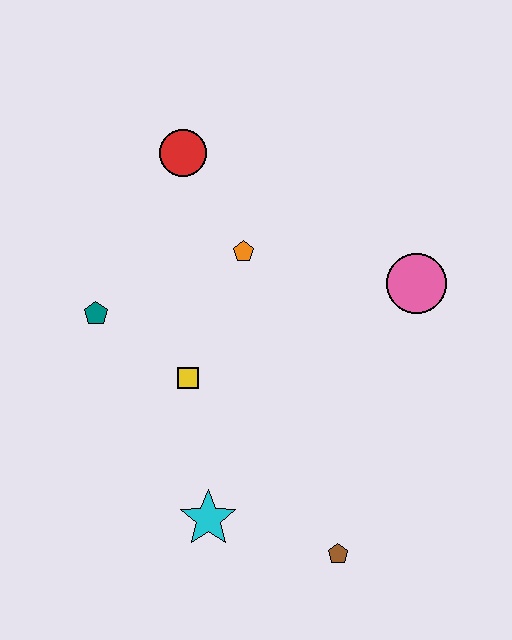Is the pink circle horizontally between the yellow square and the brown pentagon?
No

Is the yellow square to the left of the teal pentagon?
No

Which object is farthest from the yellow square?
The pink circle is farthest from the yellow square.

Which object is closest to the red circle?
The orange pentagon is closest to the red circle.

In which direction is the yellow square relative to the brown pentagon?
The yellow square is above the brown pentagon.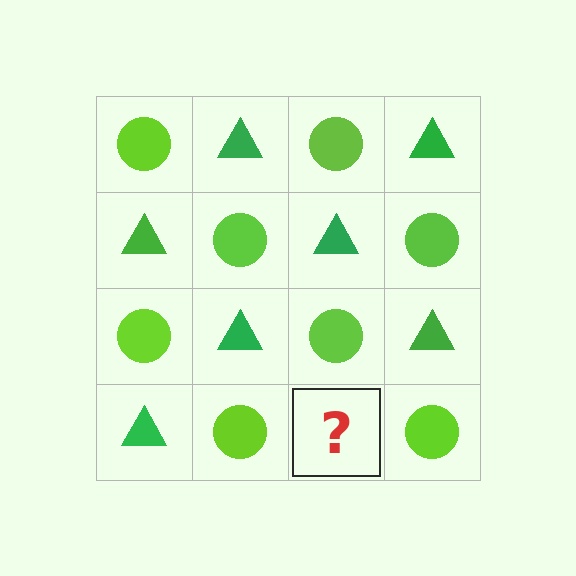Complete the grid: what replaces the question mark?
The question mark should be replaced with a green triangle.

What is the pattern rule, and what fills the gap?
The rule is that it alternates lime circle and green triangle in a checkerboard pattern. The gap should be filled with a green triangle.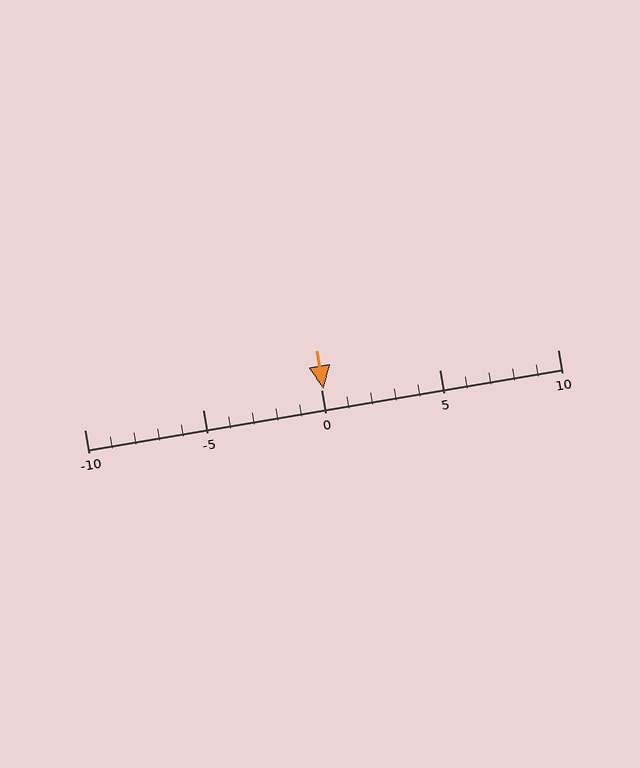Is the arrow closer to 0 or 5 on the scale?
The arrow is closer to 0.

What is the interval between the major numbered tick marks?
The major tick marks are spaced 5 units apart.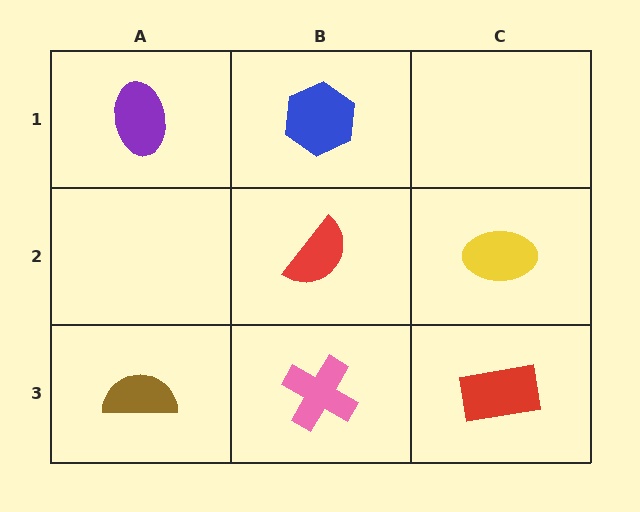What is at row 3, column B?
A pink cross.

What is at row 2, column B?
A red semicircle.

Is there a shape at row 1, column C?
No, that cell is empty.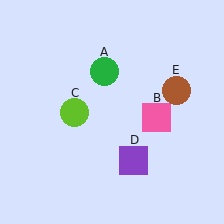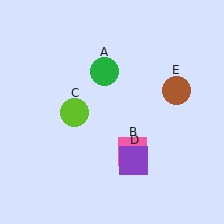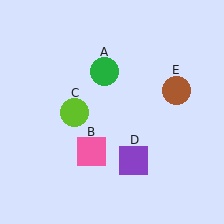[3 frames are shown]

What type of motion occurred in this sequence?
The pink square (object B) rotated clockwise around the center of the scene.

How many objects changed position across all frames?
1 object changed position: pink square (object B).